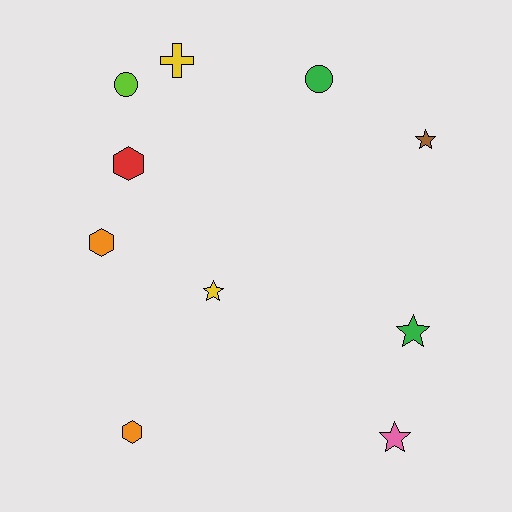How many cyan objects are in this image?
There are no cyan objects.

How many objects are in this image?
There are 10 objects.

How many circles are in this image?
There are 2 circles.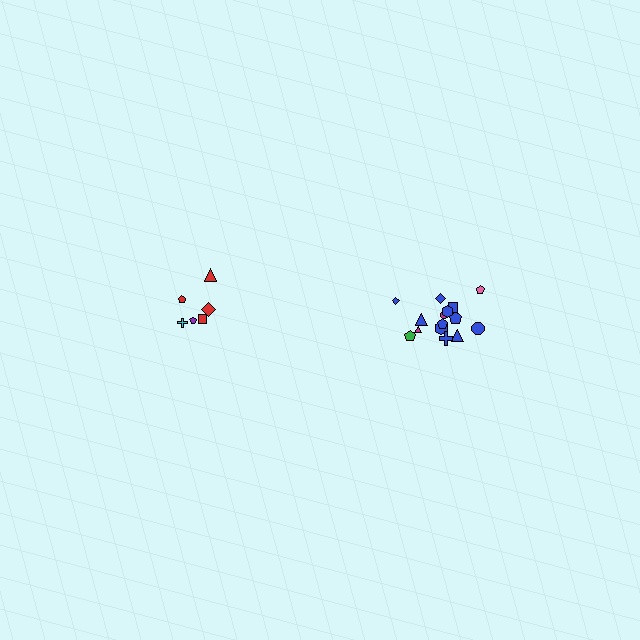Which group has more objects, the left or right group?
The right group.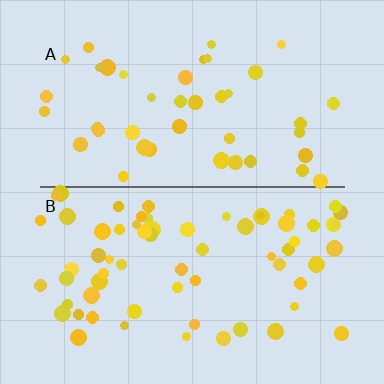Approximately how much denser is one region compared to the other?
Approximately 1.6× — region B over region A.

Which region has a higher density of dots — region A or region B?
B (the bottom).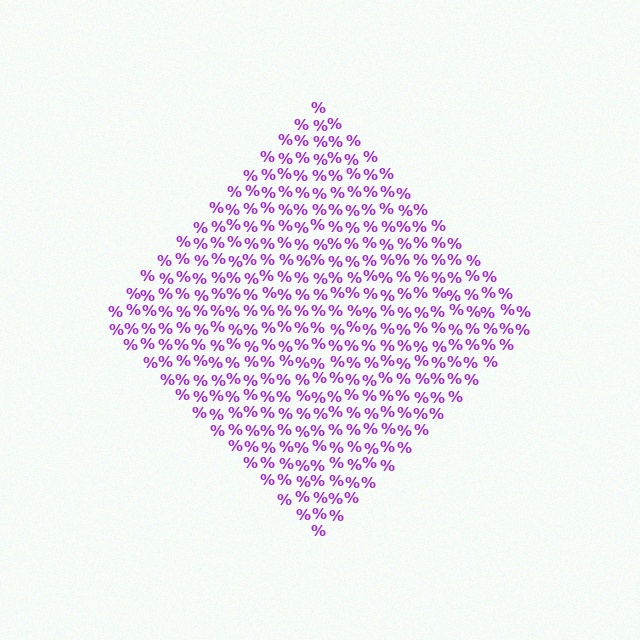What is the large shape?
The large shape is a diamond.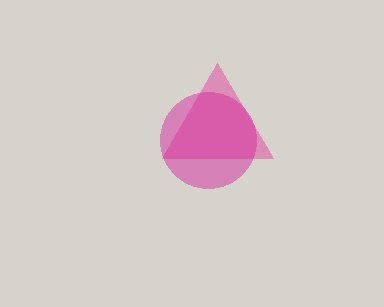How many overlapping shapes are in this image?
There are 2 overlapping shapes in the image.